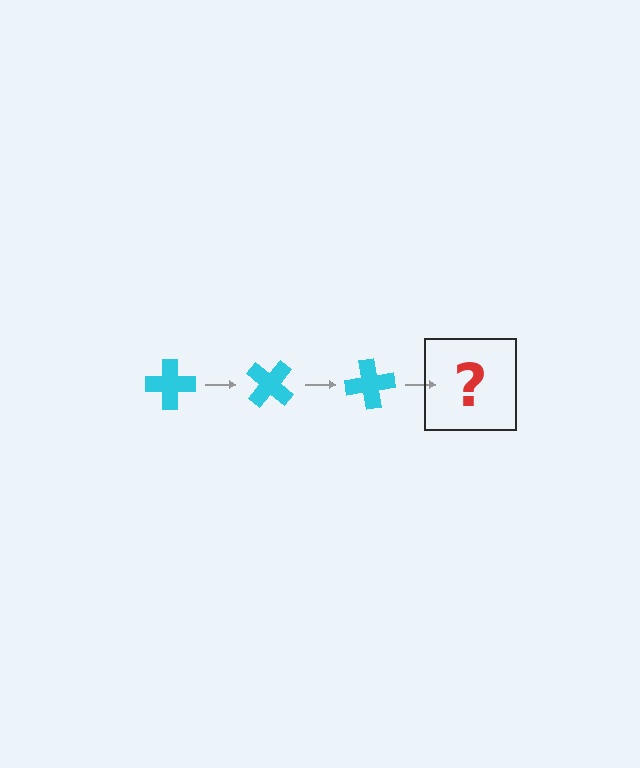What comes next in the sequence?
The next element should be a cyan cross rotated 120 degrees.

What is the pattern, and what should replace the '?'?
The pattern is that the cross rotates 40 degrees each step. The '?' should be a cyan cross rotated 120 degrees.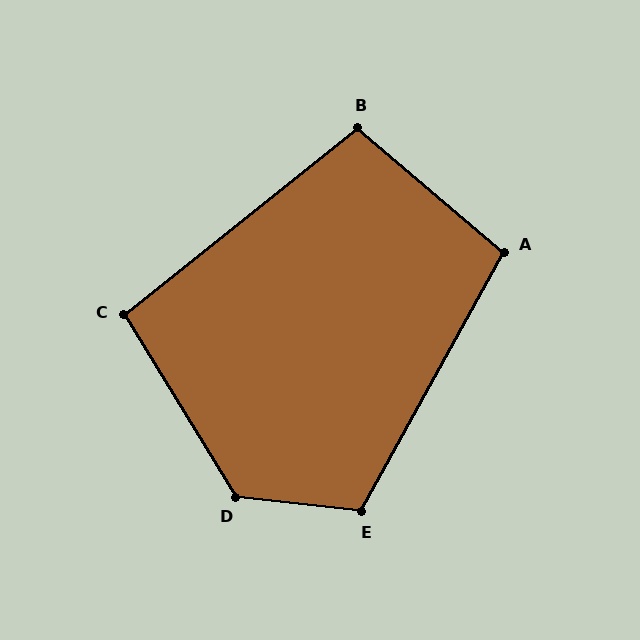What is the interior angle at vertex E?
Approximately 112 degrees (obtuse).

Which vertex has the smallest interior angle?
C, at approximately 97 degrees.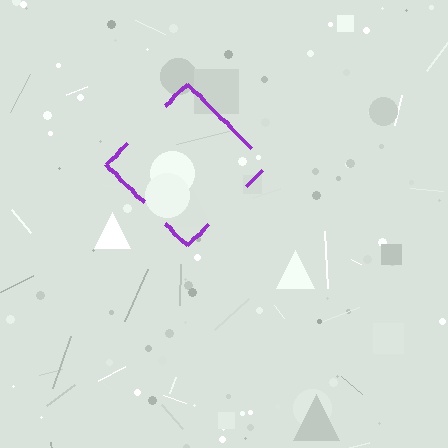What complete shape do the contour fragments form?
The contour fragments form a diamond.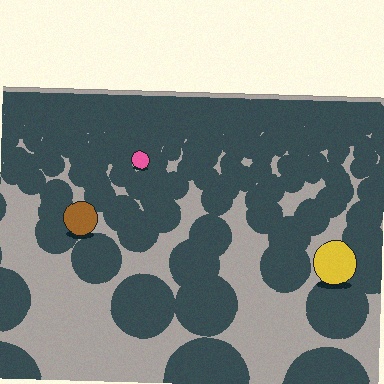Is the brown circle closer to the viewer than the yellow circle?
No. The yellow circle is closer — you can tell from the texture gradient: the ground texture is coarser near it.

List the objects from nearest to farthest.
From nearest to farthest: the yellow circle, the brown circle, the pink circle.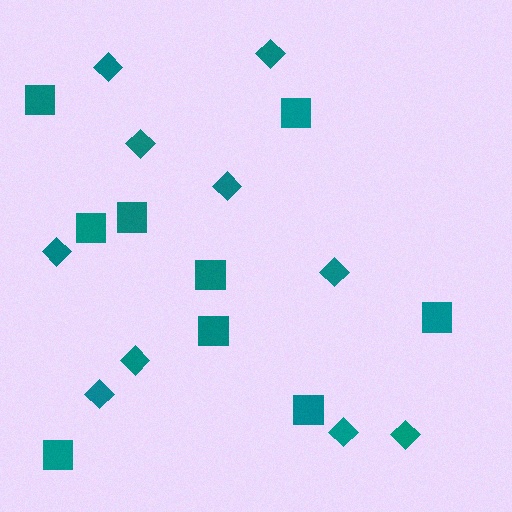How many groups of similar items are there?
There are 2 groups: one group of squares (9) and one group of diamonds (10).